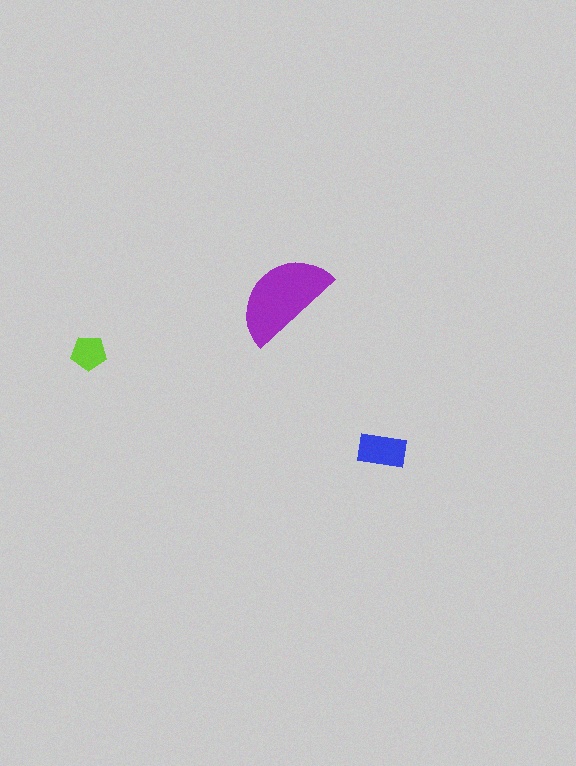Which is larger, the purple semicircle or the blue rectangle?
The purple semicircle.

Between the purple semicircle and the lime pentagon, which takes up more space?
The purple semicircle.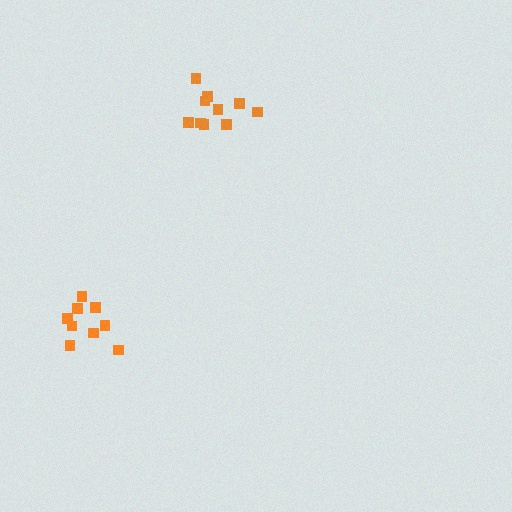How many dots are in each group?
Group 1: 9 dots, Group 2: 10 dots (19 total).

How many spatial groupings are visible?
There are 2 spatial groupings.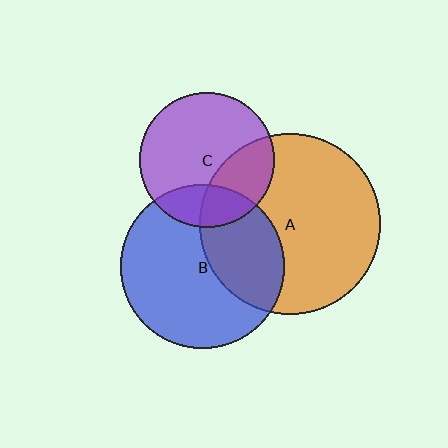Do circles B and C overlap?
Yes.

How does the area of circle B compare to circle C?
Approximately 1.4 times.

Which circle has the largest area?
Circle A (orange).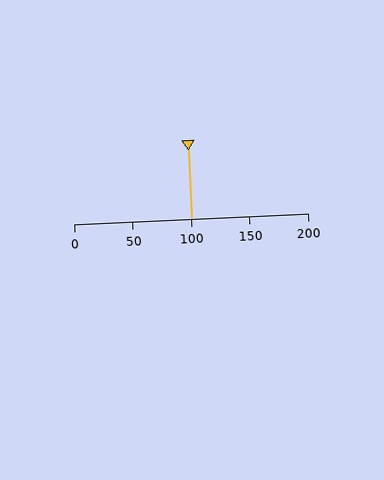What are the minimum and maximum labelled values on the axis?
The axis runs from 0 to 200.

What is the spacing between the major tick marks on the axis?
The major ticks are spaced 50 apart.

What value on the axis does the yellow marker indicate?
The marker indicates approximately 100.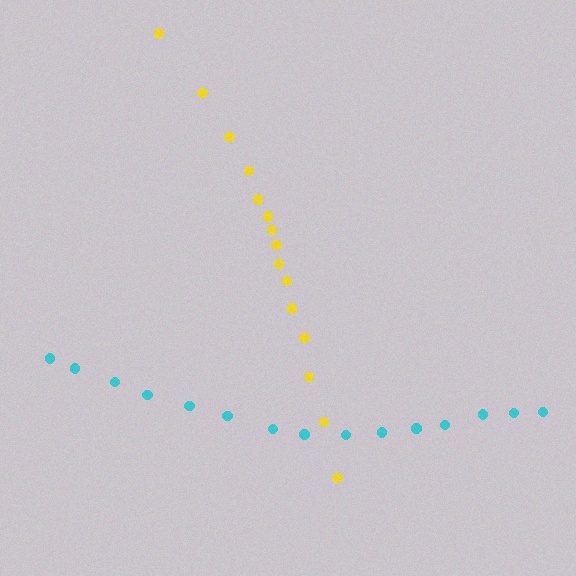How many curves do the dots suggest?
There are 2 distinct paths.